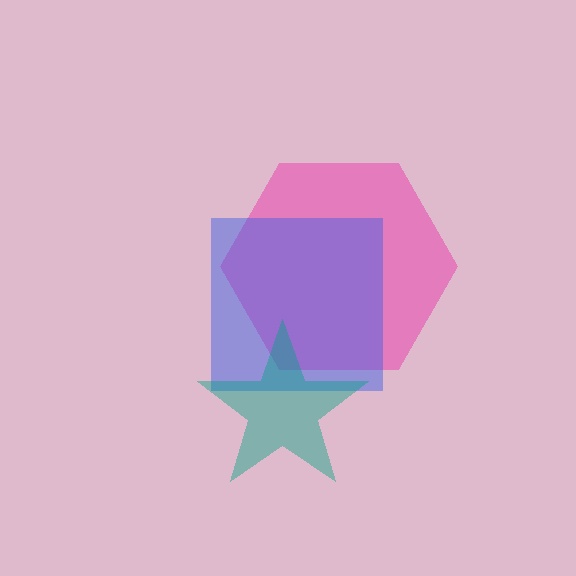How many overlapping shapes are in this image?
There are 3 overlapping shapes in the image.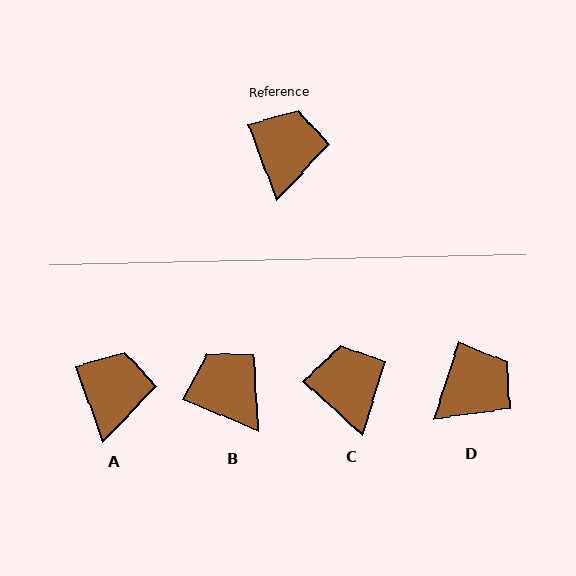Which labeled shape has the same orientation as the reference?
A.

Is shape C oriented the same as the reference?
No, it is off by about 27 degrees.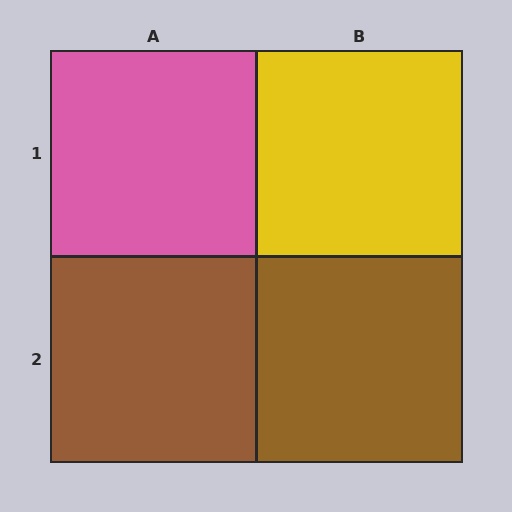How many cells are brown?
2 cells are brown.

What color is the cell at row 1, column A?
Pink.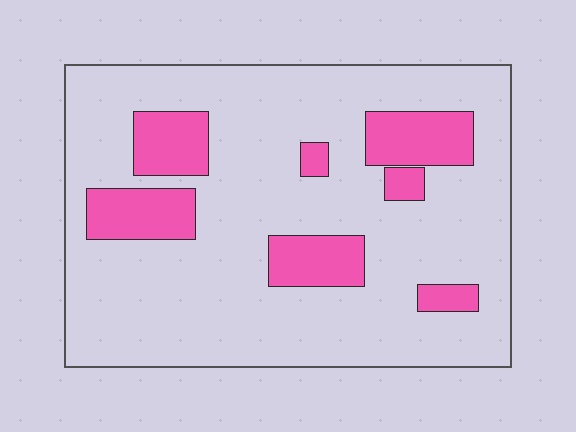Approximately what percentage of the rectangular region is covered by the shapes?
Approximately 20%.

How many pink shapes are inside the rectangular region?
7.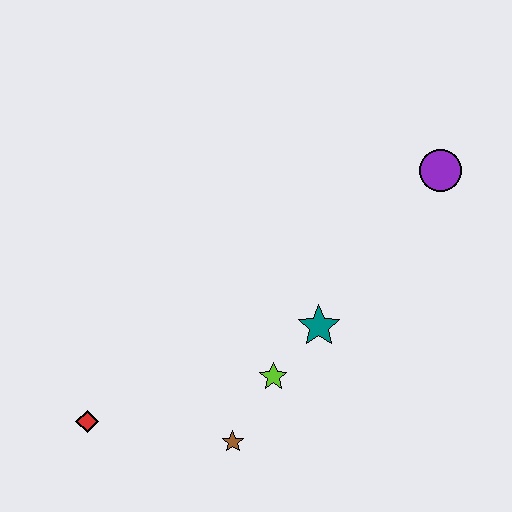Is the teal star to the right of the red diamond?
Yes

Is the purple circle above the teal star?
Yes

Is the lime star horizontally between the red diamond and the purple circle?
Yes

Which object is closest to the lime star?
The teal star is closest to the lime star.